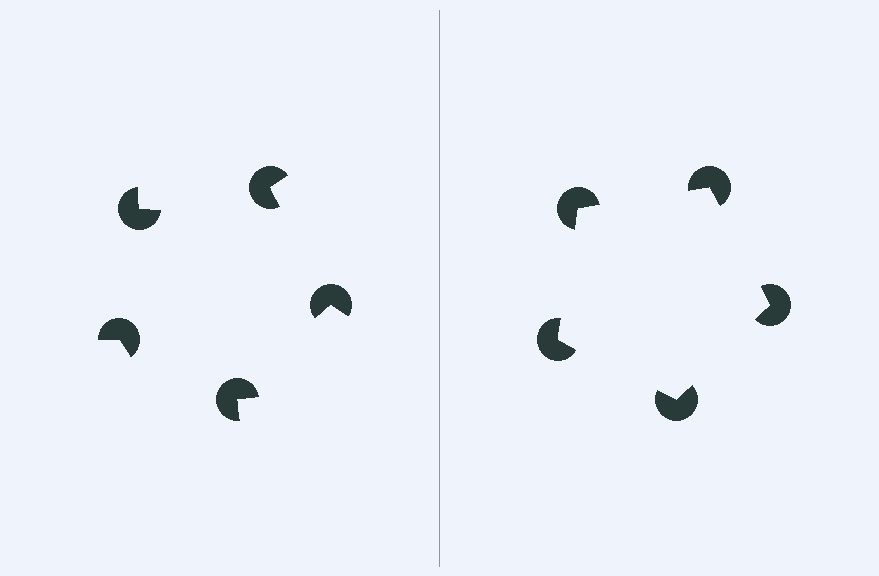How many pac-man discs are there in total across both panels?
10 — 5 on each side.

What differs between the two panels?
The pac-man discs are positioned identically on both sides; only the wedge orientations differ. On the right they align to a pentagon; on the left they are misaligned.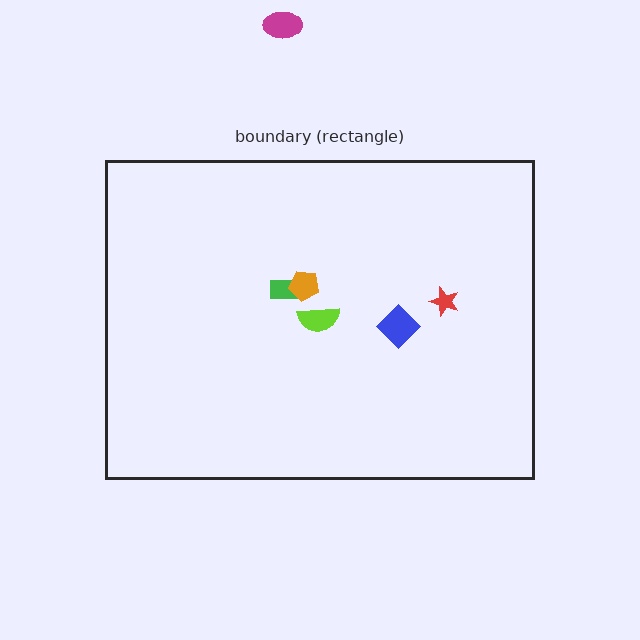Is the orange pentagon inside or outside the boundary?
Inside.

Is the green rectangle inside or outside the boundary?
Inside.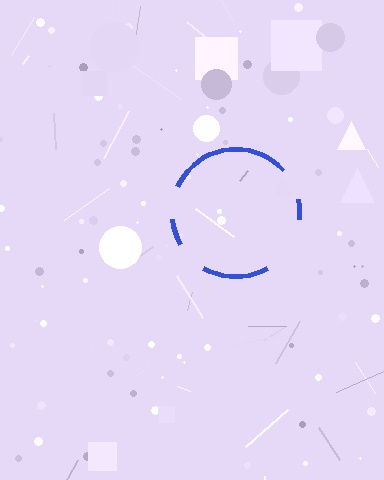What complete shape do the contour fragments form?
The contour fragments form a circle.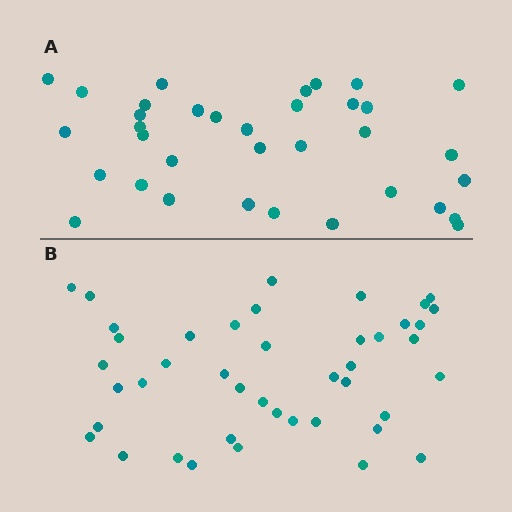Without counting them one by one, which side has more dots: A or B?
Region B (the bottom region) has more dots.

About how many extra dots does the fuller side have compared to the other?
Region B has roughly 8 or so more dots than region A.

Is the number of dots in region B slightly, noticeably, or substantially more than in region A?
Region B has only slightly more — the two regions are fairly close. The ratio is roughly 1.2 to 1.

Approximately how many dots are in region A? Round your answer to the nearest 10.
About 40 dots. (The exact count is 35, which rounds to 40.)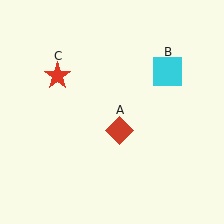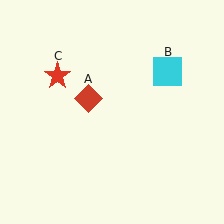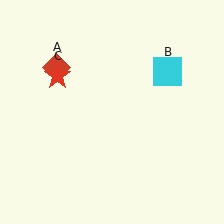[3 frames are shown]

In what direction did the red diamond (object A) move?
The red diamond (object A) moved up and to the left.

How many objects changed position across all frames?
1 object changed position: red diamond (object A).